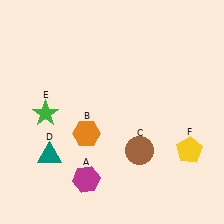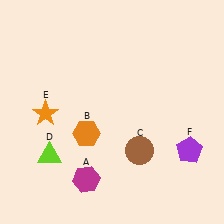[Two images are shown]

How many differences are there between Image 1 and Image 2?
There are 3 differences between the two images.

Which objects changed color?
D changed from teal to lime. E changed from green to orange. F changed from yellow to purple.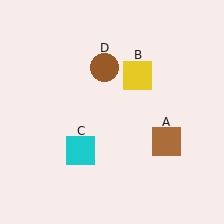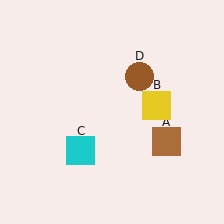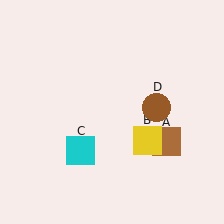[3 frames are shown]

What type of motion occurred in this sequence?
The yellow square (object B), brown circle (object D) rotated clockwise around the center of the scene.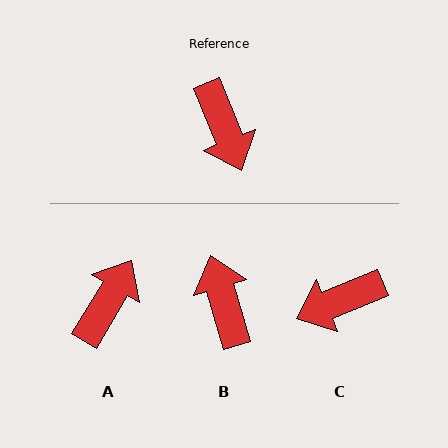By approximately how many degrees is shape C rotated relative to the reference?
Approximately 90 degrees clockwise.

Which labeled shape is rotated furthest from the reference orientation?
B, about 175 degrees away.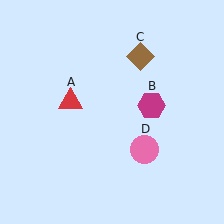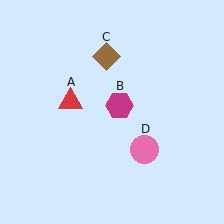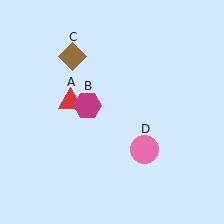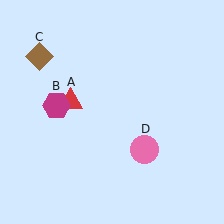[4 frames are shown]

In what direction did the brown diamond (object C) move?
The brown diamond (object C) moved left.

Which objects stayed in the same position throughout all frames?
Red triangle (object A) and pink circle (object D) remained stationary.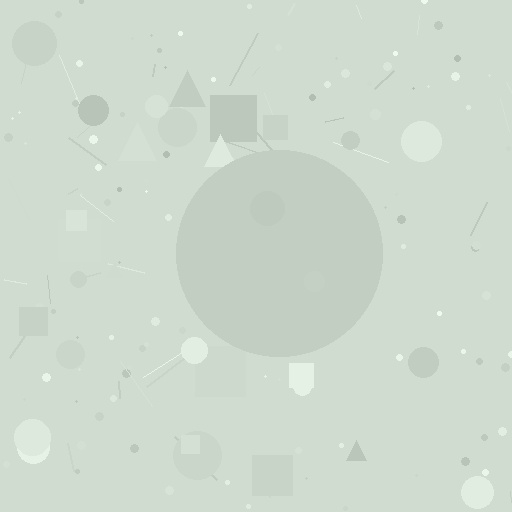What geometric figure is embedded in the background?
A circle is embedded in the background.